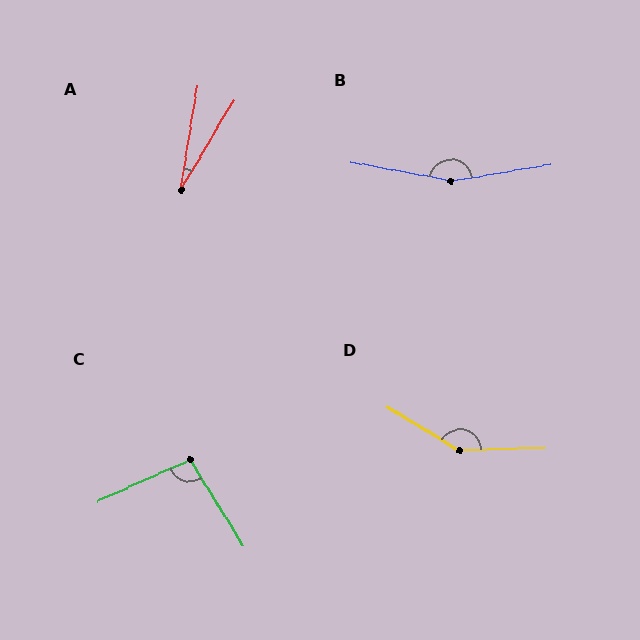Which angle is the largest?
B, at approximately 160 degrees.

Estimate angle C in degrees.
Approximately 98 degrees.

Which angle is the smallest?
A, at approximately 21 degrees.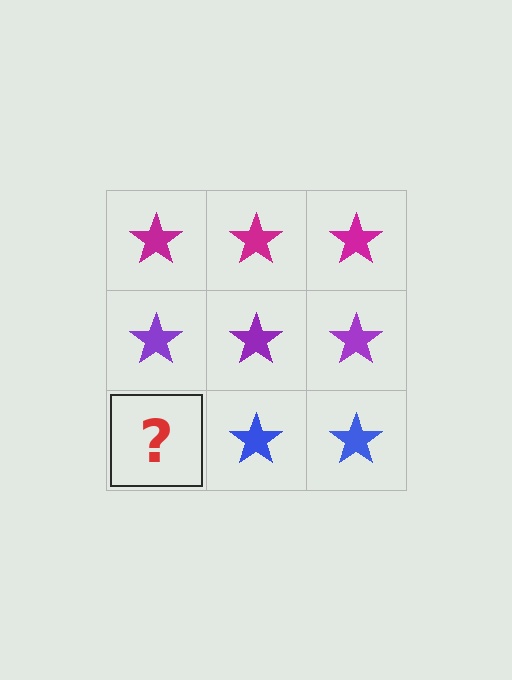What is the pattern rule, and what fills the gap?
The rule is that each row has a consistent color. The gap should be filled with a blue star.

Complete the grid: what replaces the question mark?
The question mark should be replaced with a blue star.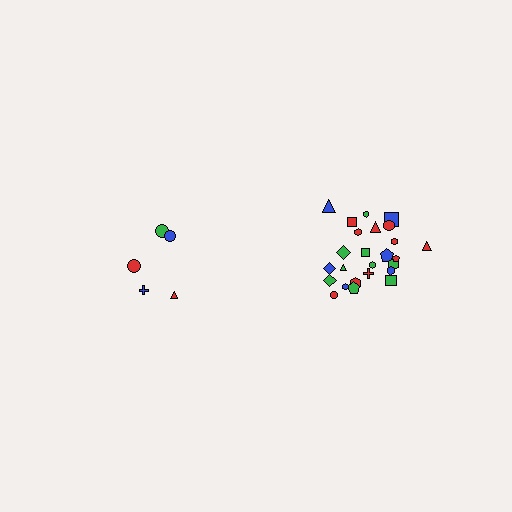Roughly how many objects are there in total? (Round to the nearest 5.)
Roughly 30 objects in total.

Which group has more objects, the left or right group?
The right group.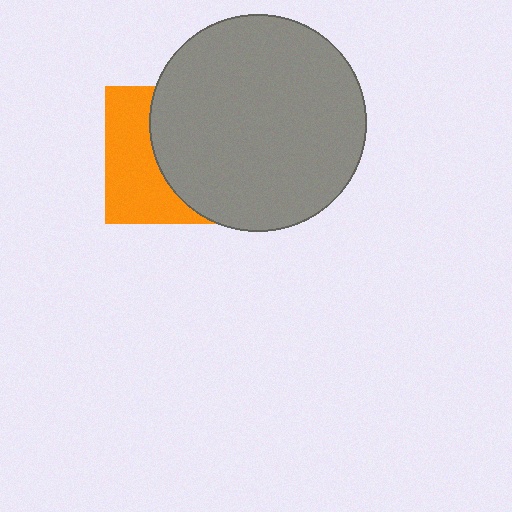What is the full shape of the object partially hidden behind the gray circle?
The partially hidden object is an orange square.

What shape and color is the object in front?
The object in front is a gray circle.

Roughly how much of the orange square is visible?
A small part of it is visible (roughly 42%).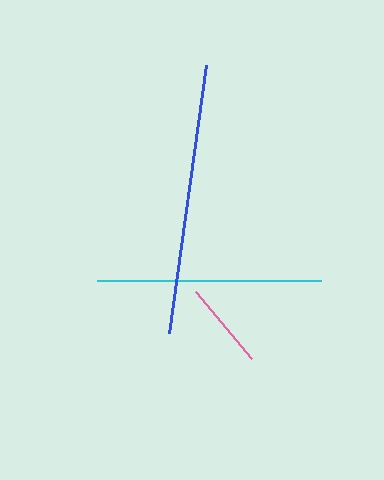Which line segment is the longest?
The blue line is the longest at approximately 270 pixels.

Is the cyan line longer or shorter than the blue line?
The blue line is longer than the cyan line.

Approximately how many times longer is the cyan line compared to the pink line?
The cyan line is approximately 2.5 times the length of the pink line.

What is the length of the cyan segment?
The cyan segment is approximately 224 pixels long.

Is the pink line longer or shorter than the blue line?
The blue line is longer than the pink line.